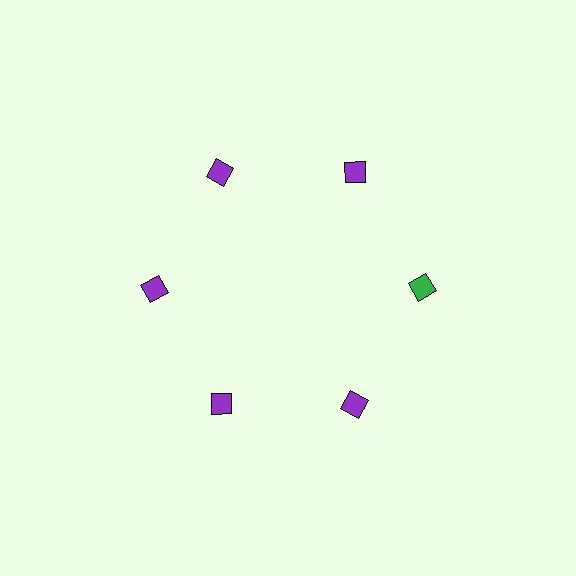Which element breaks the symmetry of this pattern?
The green diamond at roughly the 3 o'clock position breaks the symmetry. All other shapes are purple diamonds.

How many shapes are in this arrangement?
There are 6 shapes arranged in a ring pattern.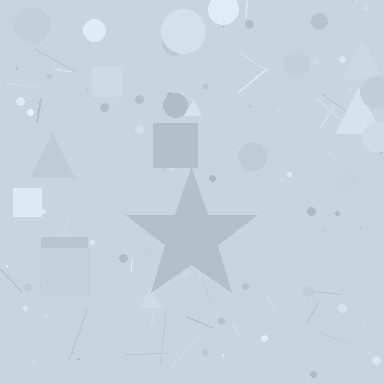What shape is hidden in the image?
A star is hidden in the image.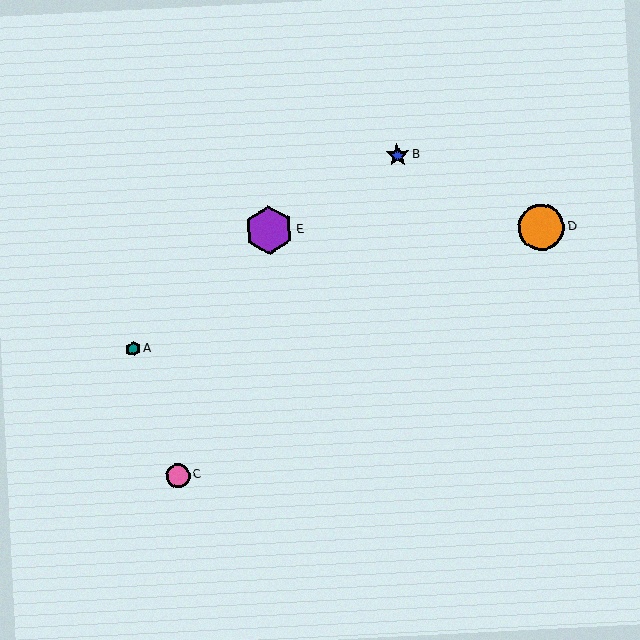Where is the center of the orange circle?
The center of the orange circle is at (541, 227).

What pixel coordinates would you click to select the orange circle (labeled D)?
Click at (541, 227) to select the orange circle D.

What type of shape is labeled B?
Shape B is a blue star.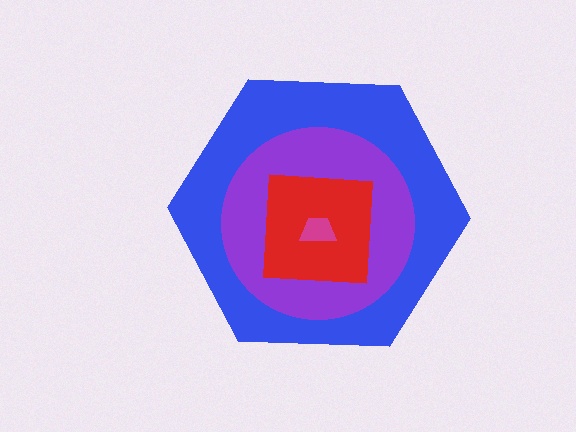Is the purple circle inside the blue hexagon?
Yes.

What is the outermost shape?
The blue hexagon.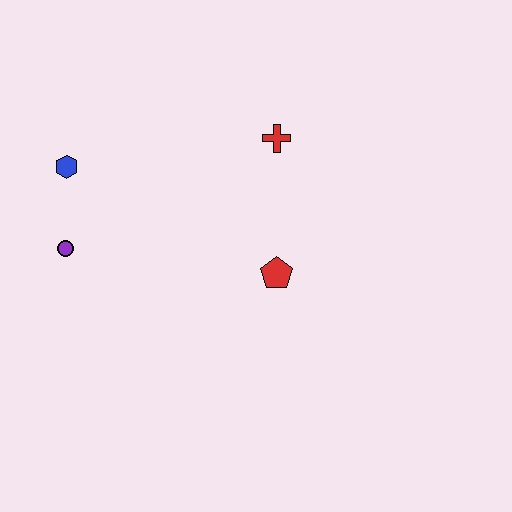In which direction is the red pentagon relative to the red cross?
The red pentagon is below the red cross.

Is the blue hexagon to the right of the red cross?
No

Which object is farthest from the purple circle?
The red cross is farthest from the purple circle.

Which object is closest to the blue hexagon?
The purple circle is closest to the blue hexagon.